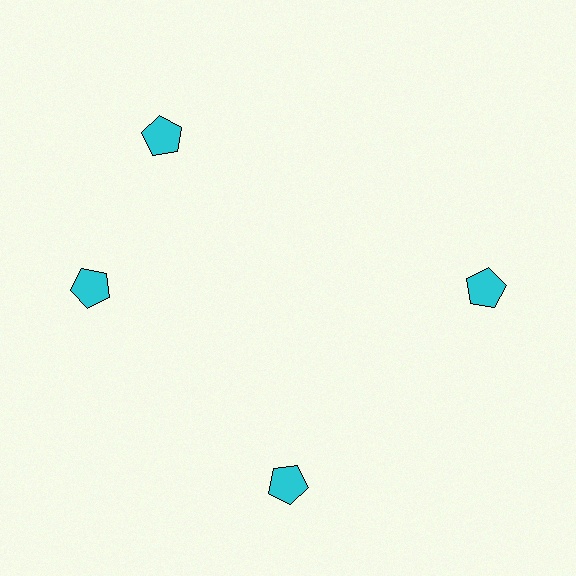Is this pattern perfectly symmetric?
No. The 4 cyan pentagons are arranged in a ring, but one element near the 12 o'clock position is rotated out of alignment along the ring, breaking the 4-fold rotational symmetry.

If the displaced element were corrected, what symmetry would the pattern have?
It would have 4-fold rotational symmetry — the pattern would map onto itself every 90 degrees.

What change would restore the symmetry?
The symmetry would be restored by rotating it back into even spacing with its neighbors so that all 4 pentagons sit at equal angles and equal distance from the center.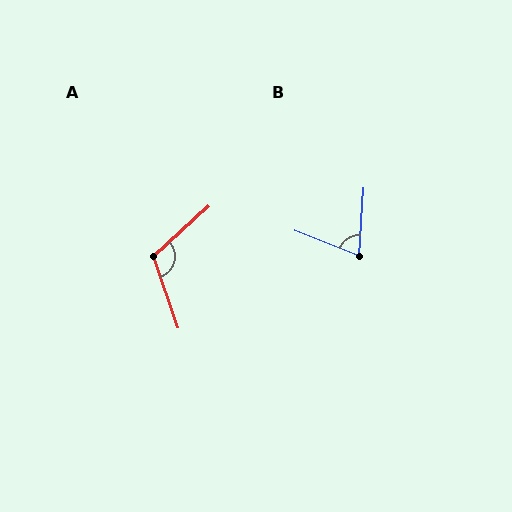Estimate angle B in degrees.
Approximately 72 degrees.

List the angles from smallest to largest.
B (72°), A (113°).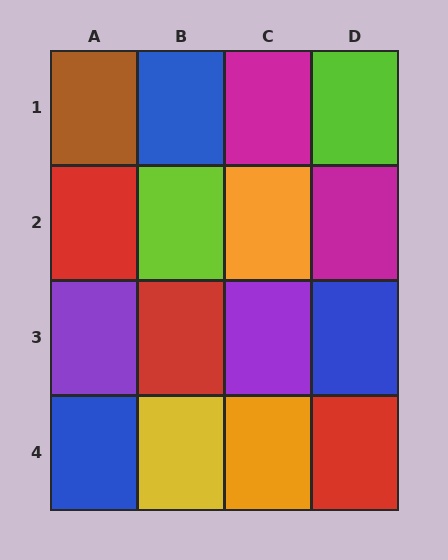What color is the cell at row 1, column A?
Brown.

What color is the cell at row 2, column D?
Magenta.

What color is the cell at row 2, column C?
Orange.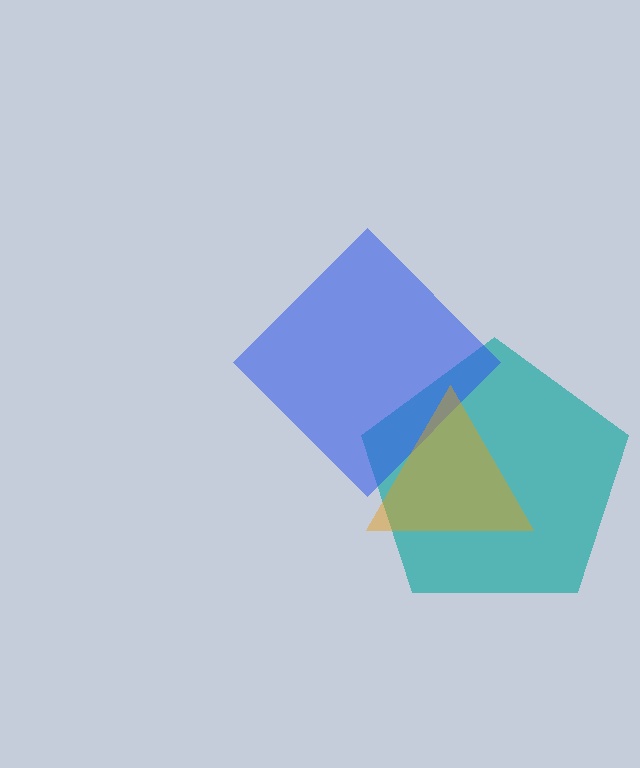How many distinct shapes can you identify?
There are 3 distinct shapes: a teal pentagon, a blue diamond, an orange triangle.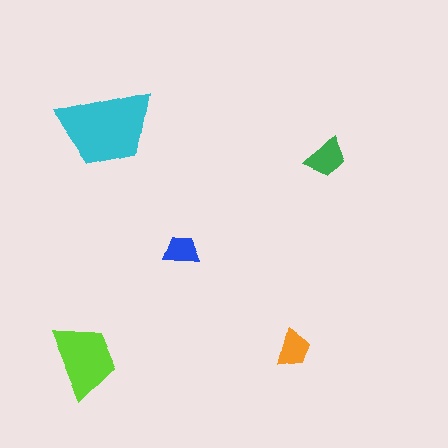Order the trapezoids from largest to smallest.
the cyan one, the lime one, the green one, the orange one, the blue one.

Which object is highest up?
The cyan trapezoid is topmost.